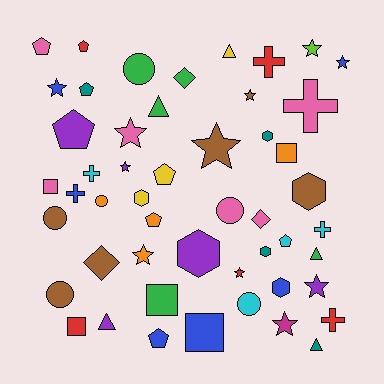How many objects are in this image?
There are 50 objects.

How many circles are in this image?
There are 6 circles.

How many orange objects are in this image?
There are 4 orange objects.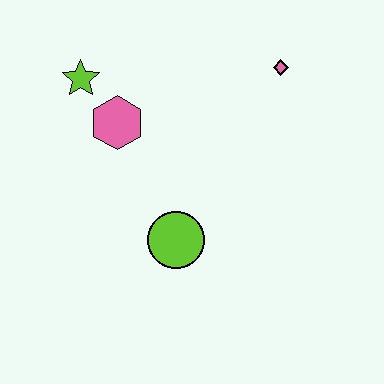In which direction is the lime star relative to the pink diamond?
The lime star is to the left of the pink diamond.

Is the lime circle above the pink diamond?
No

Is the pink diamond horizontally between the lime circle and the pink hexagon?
No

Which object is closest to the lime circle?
The pink hexagon is closest to the lime circle.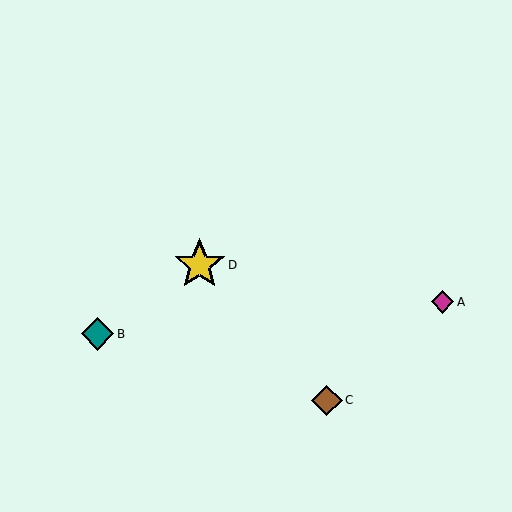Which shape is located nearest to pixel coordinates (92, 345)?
The teal diamond (labeled B) at (98, 334) is nearest to that location.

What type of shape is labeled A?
Shape A is a magenta diamond.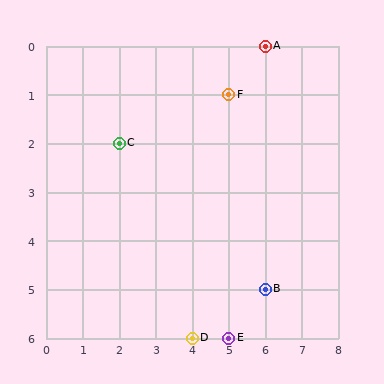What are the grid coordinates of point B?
Point B is at grid coordinates (6, 5).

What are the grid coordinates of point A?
Point A is at grid coordinates (6, 0).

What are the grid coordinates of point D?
Point D is at grid coordinates (4, 6).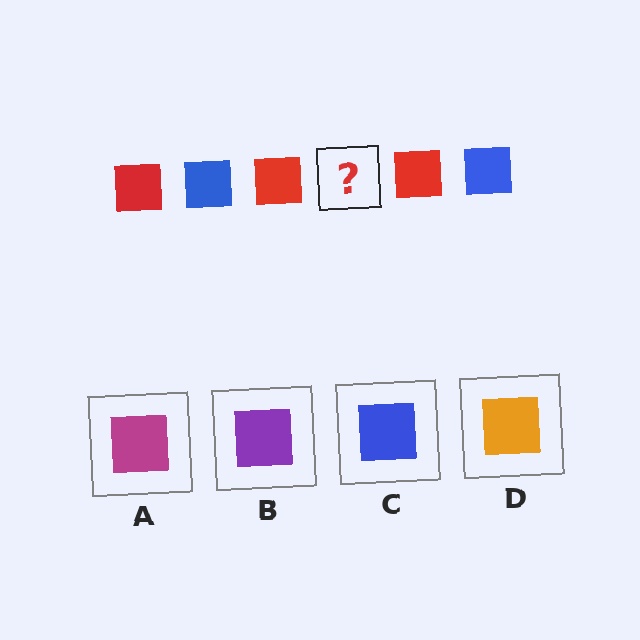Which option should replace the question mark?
Option C.